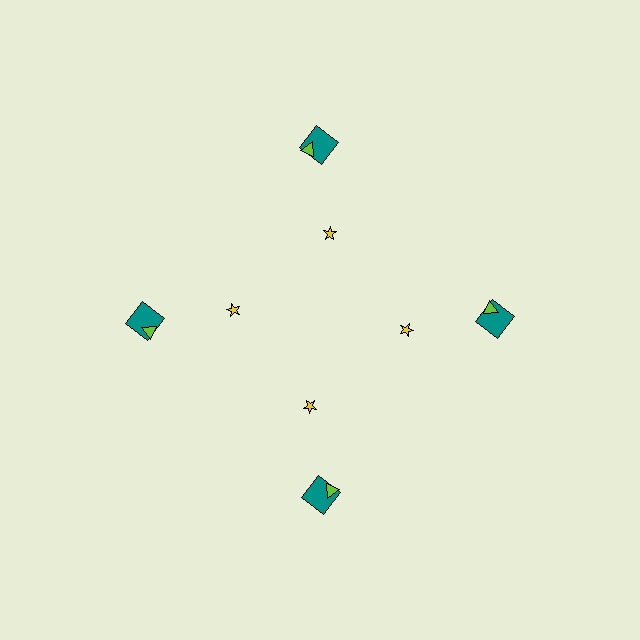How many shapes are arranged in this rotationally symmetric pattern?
There are 12 shapes, arranged in 4 groups of 3.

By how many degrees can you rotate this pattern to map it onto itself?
The pattern maps onto itself every 90 degrees of rotation.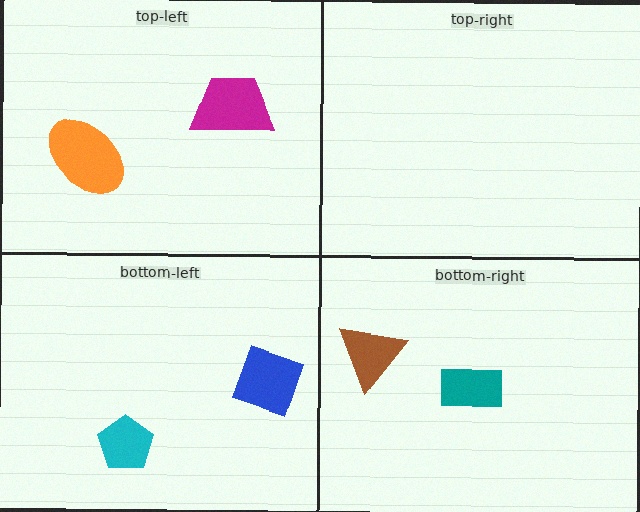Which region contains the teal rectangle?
The bottom-right region.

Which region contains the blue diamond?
The bottom-left region.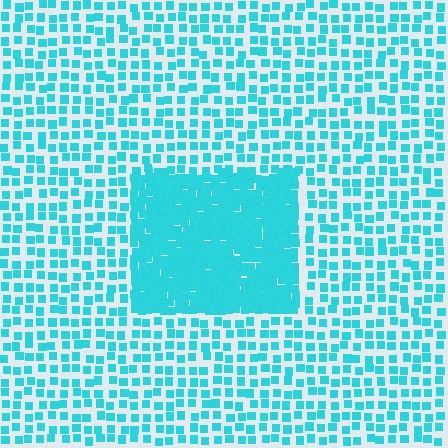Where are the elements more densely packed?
The elements are more densely packed inside the rectangle boundary.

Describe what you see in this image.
The image contains small cyan elements arranged at two different densities. A rectangle-shaped region is visible where the elements are more densely packed than the surrounding area.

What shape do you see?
I see a rectangle.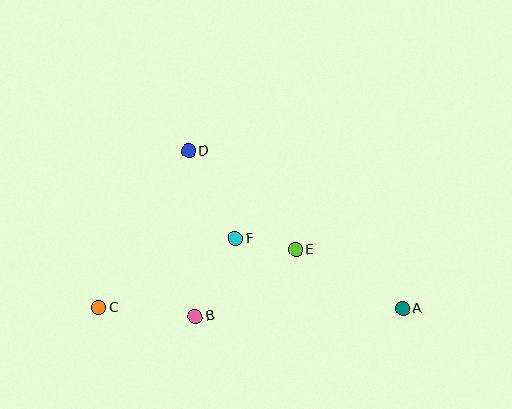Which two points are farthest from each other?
Points A and C are farthest from each other.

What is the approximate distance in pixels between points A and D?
The distance between A and D is approximately 266 pixels.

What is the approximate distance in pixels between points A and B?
The distance between A and B is approximately 208 pixels.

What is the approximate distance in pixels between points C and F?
The distance between C and F is approximately 153 pixels.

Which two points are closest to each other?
Points E and F are closest to each other.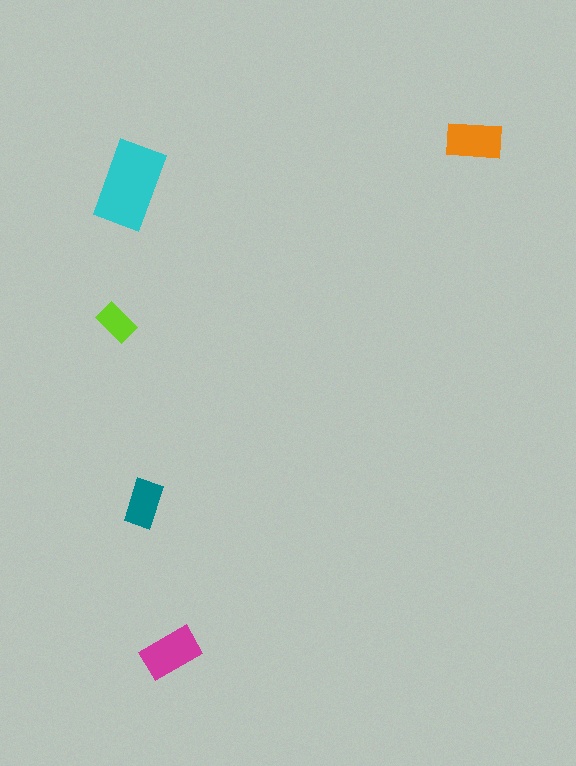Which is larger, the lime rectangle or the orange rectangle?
The orange one.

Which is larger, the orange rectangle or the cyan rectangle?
The cyan one.